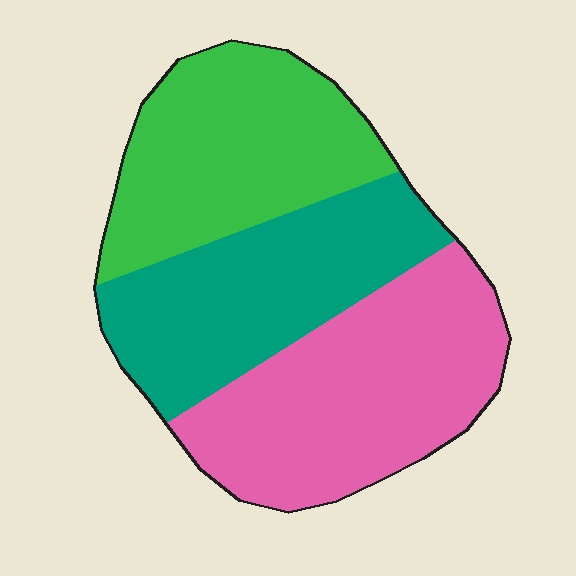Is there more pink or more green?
Pink.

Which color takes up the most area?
Pink, at roughly 40%.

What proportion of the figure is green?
Green covers roughly 30% of the figure.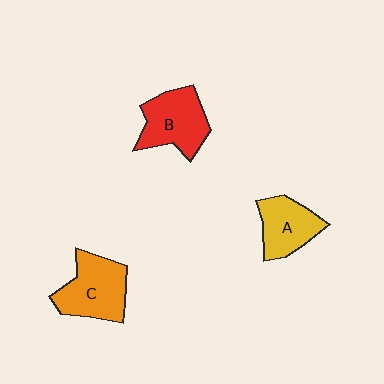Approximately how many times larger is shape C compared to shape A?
Approximately 1.3 times.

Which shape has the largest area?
Shape C (orange).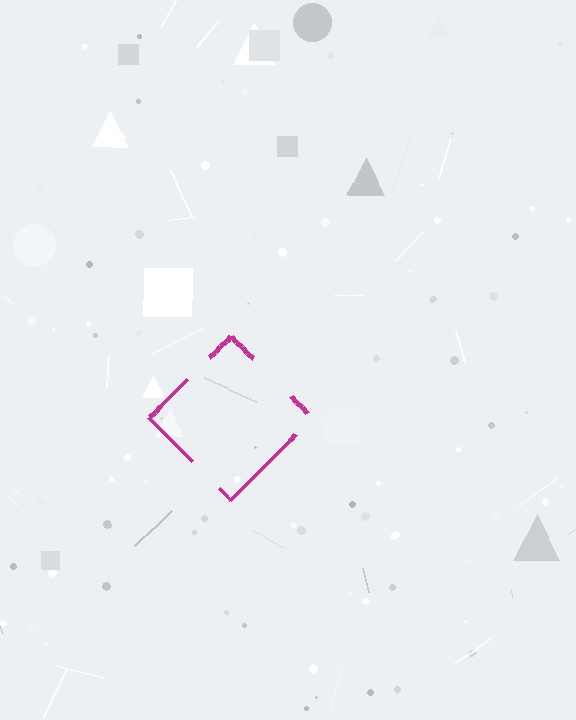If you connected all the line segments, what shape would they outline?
They would outline a diamond.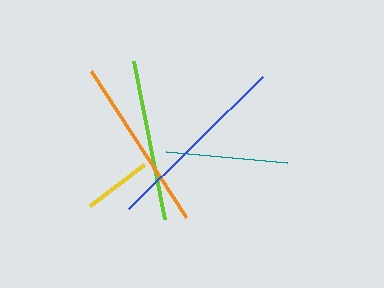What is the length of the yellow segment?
The yellow segment is approximately 67 pixels long.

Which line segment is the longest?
The blue line is the longest at approximately 187 pixels.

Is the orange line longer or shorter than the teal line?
The orange line is longer than the teal line.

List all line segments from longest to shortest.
From longest to shortest: blue, orange, lime, teal, yellow.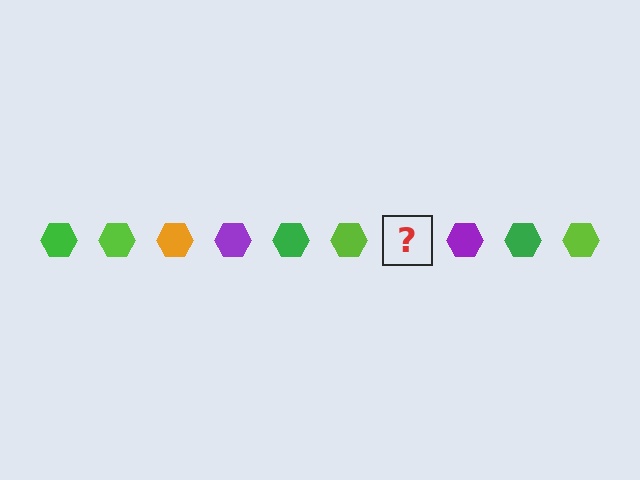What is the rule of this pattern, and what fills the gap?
The rule is that the pattern cycles through green, lime, orange, purple hexagons. The gap should be filled with an orange hexagon.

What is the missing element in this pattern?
The missing element is an orange hexagon.